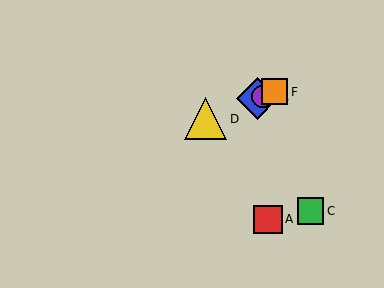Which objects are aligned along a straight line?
Objects B, D, E, F are aligned along a straight line.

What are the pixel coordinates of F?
Object F is at (275, 92).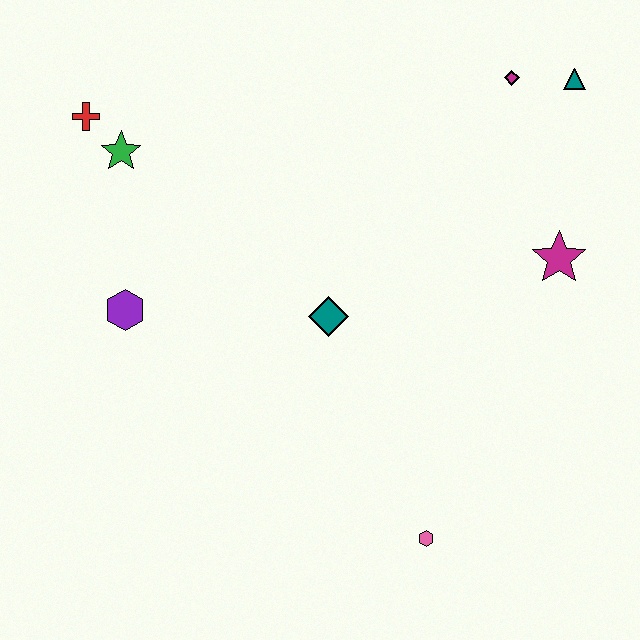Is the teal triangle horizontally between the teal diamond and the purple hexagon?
No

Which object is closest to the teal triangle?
The magenta diamond is closest to the teal triangle.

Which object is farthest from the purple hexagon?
The teal triangle is farthest from the purple hexagon.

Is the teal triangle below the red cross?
No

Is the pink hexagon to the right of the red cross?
Yes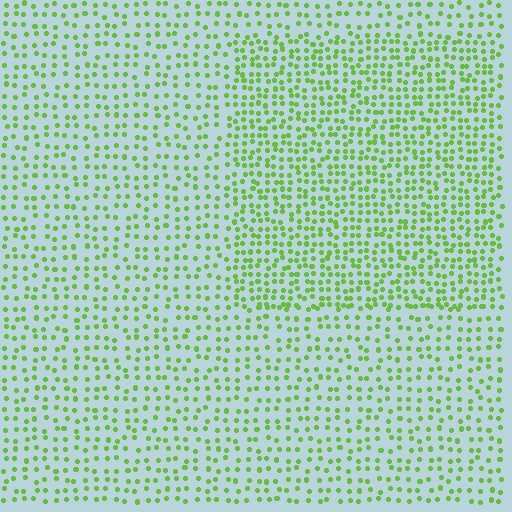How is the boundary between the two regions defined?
The boundary is defined by a change in element density (approximately 1.7x ratio). All elements are the same color, size, and shape.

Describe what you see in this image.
The image contains small lime elements arranged at two different densities. A rectangle-shaped region is visible where the elements are more densely packed than the surrounding area.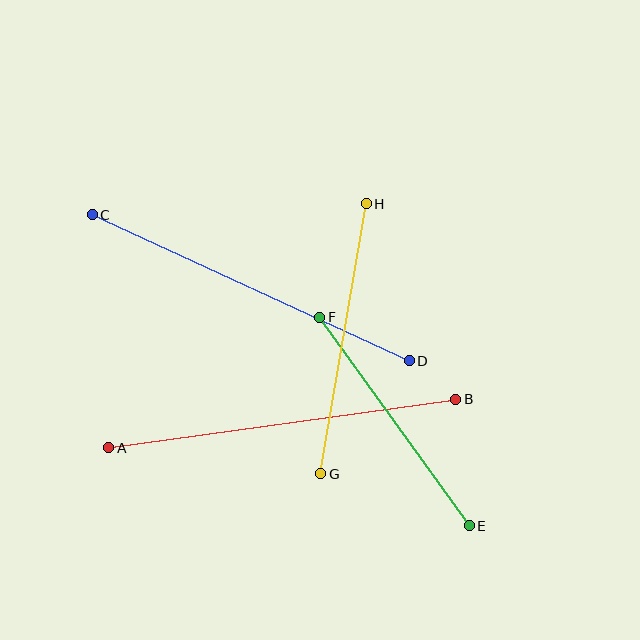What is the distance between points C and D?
The distance is approximately 349 pixels.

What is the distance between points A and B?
The distance is approximately 350 pixels.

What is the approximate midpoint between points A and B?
The midpoint is at approximately (282, 423) pixels.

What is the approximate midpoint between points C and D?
The midpoint is at approximately (251, 288) pixels.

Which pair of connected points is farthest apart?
Points A and B are farthest apart.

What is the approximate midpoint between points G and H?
The midpoint is at approximately (343, 339) pixels.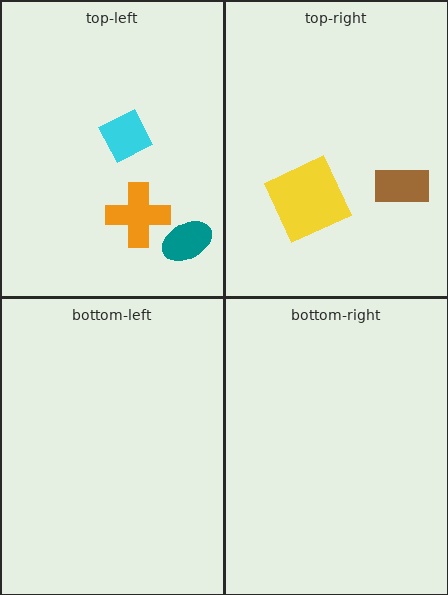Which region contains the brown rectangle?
The top-right region.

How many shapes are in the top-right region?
2.